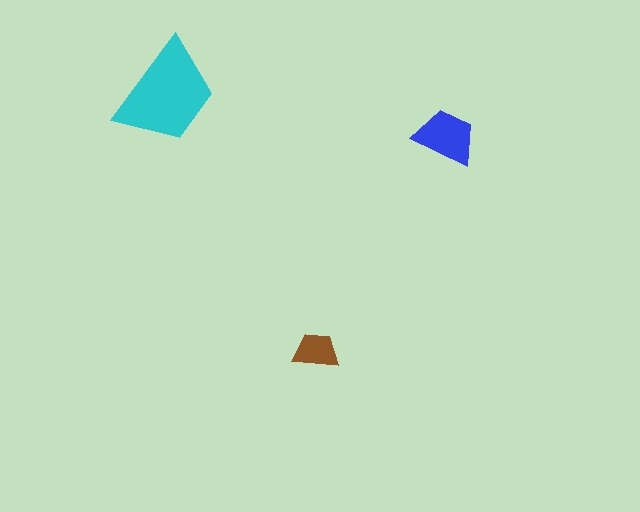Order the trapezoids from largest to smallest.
the cyan one, the blue one, the brown one.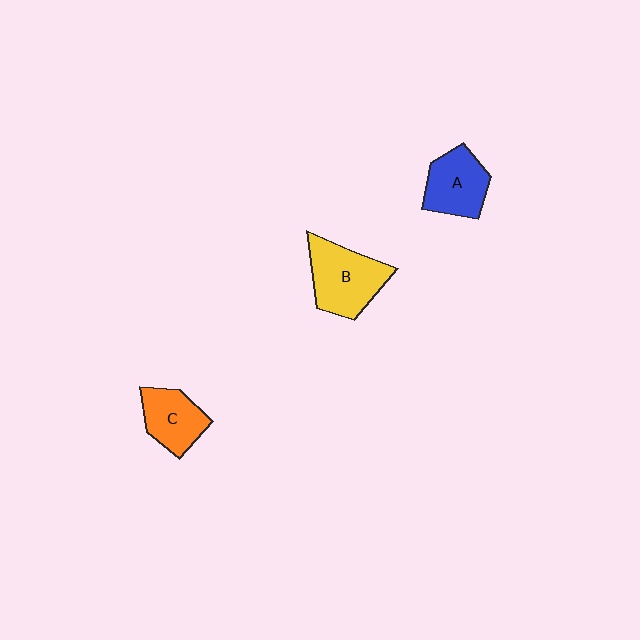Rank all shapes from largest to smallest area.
From largest to smallest: B (yellow), A (blue), C (orange).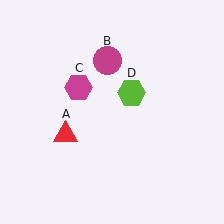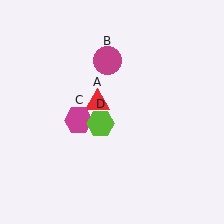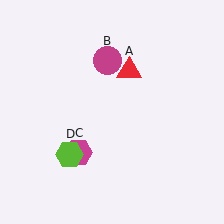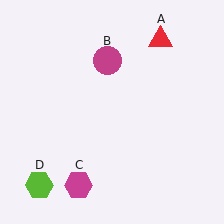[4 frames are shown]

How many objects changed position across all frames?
3 objects changed position: red triangle (object A), magenta hexagon (object C), lime hexagon (object D).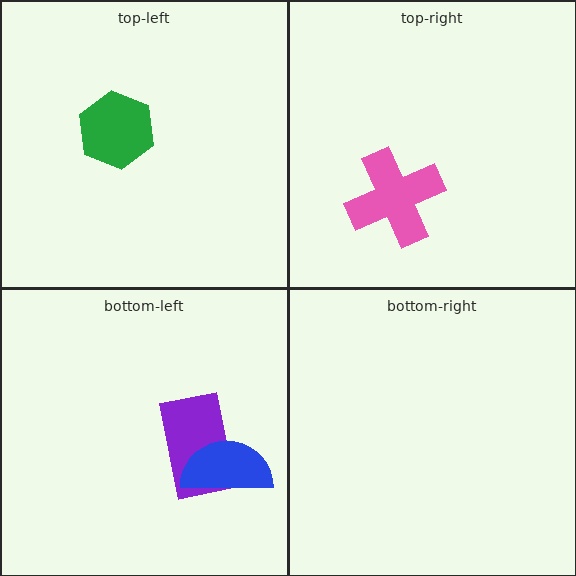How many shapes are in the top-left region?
1.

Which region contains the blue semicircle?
The bottom-left region.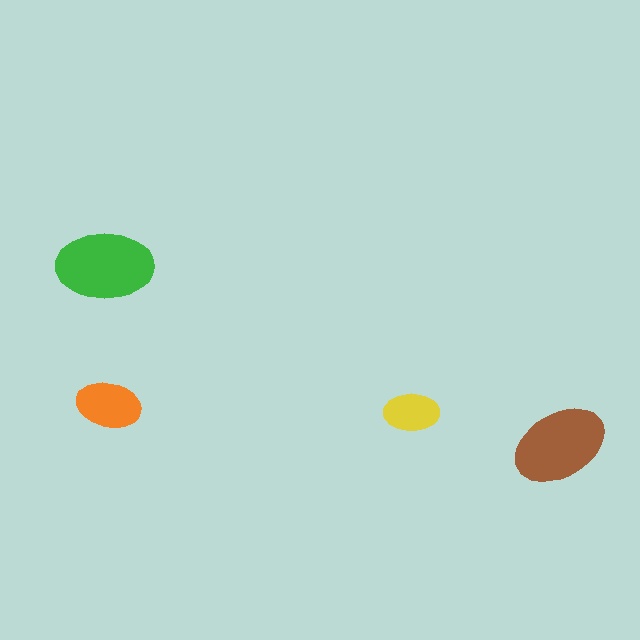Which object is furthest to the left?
The green ellipse is leftmost.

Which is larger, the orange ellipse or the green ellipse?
The green one.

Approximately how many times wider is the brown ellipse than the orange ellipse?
About 1.5 times wider.